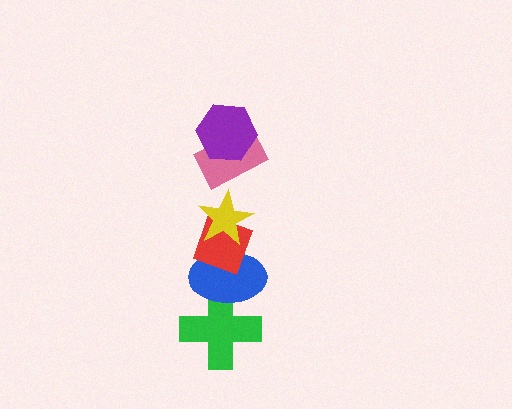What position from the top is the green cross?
The green cross is 6th from the top.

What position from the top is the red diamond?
The red diamond is 4th from the top.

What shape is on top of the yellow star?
The pink rectangle is on top of the yellow star.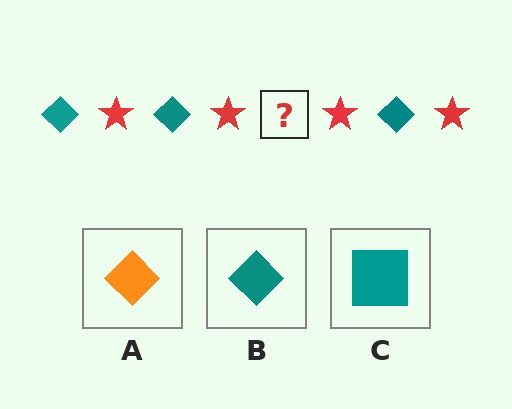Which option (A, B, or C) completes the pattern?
B.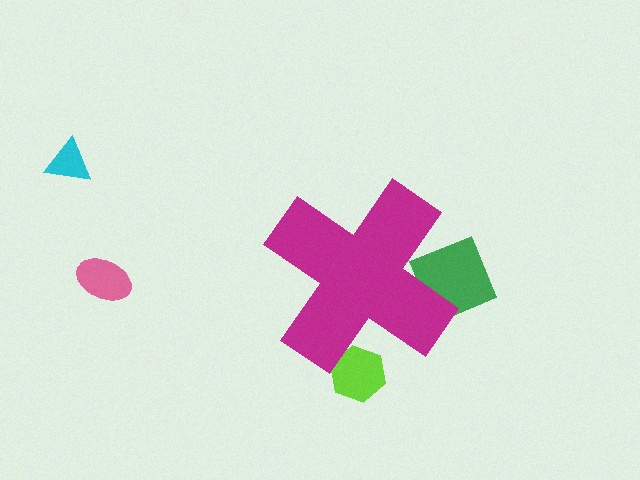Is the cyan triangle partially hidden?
No, the cyan triangle is fully visible.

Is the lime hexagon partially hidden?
Yes, the lime hexagon is partially hidden behind the magenta cross.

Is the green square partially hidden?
Yes, the green square is partially hidden behind the magenta cross.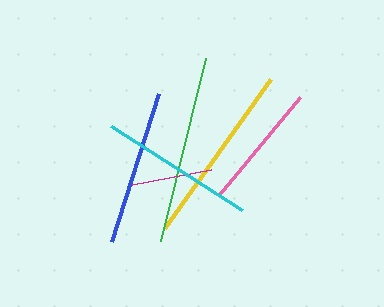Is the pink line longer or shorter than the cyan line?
The cyan line is longer than the pink line.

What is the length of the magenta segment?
The magenta segment is approximately 80 pixels long.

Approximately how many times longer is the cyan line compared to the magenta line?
The cyan line is approximately 1.9 times the length of the magenta line.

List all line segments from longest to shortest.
From longest to shortest: green, yellow, blue, cyan, pink, magenta.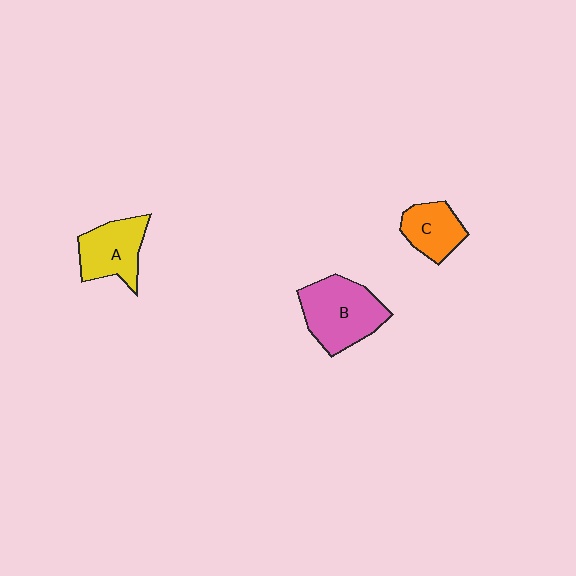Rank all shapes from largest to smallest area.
From largest to smallest: B (pink), A (yellow), C (orange).